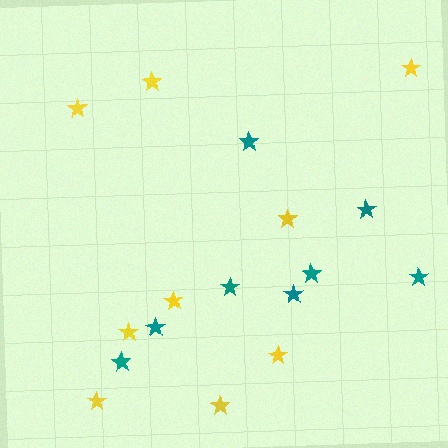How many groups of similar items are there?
There are 2 groups: one group of yellow stars (9) and one group of teal stars (8).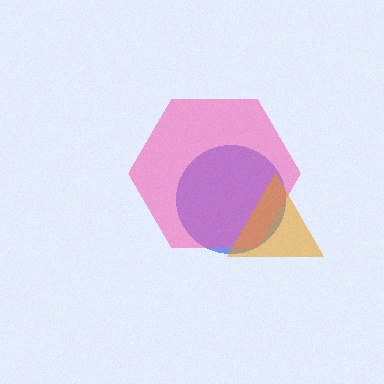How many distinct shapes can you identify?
There are 3 distinct shapes: a blue circle, a pink hexagon, an orange triangle.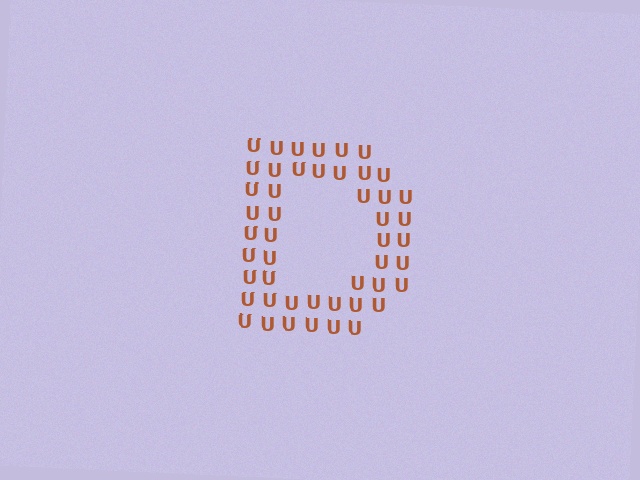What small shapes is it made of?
It is made of small letter U's.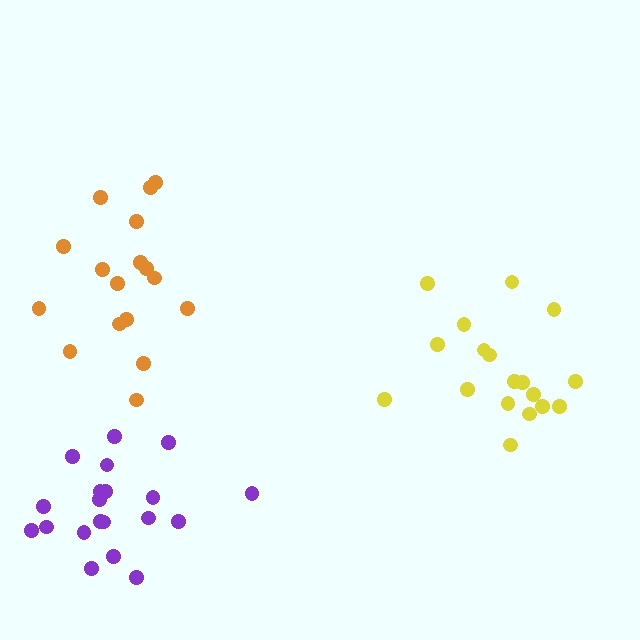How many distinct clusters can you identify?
There are 3 distinct clusters.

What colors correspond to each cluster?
The clusters are colored: yellow, orange, purple.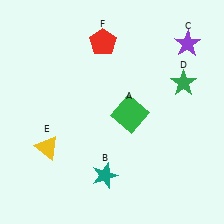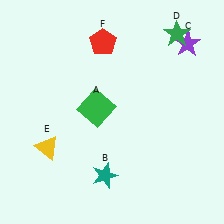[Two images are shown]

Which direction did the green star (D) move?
The green star (D) moved up.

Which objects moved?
The objects that moved are: the green square (A), the green star (D).